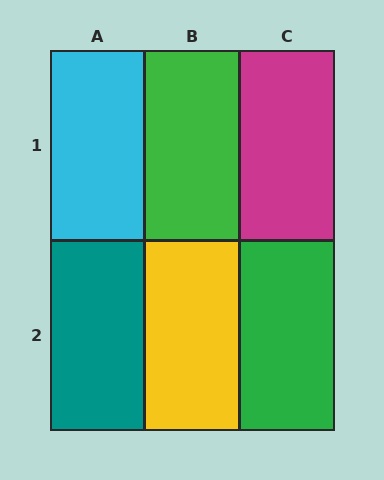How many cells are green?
2 cells are green.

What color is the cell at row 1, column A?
Cyan.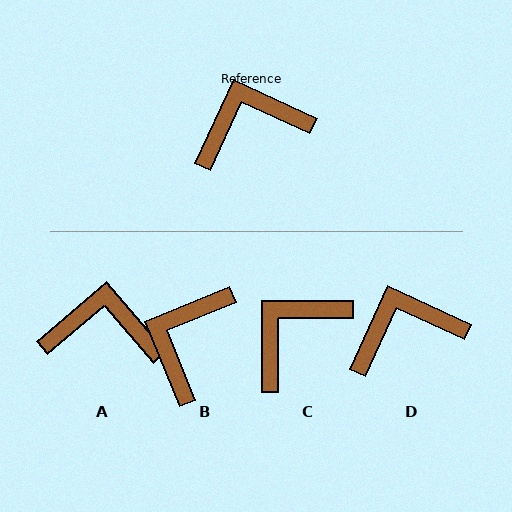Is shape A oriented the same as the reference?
No, it is off by about 25 degrees.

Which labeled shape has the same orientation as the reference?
D.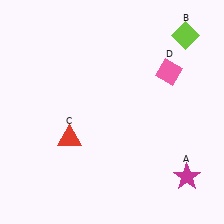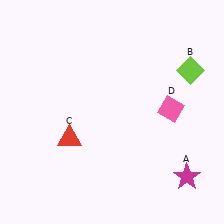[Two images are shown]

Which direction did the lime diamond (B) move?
The lime diamond (B) moved down.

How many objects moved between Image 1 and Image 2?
2 objects moved between the two images.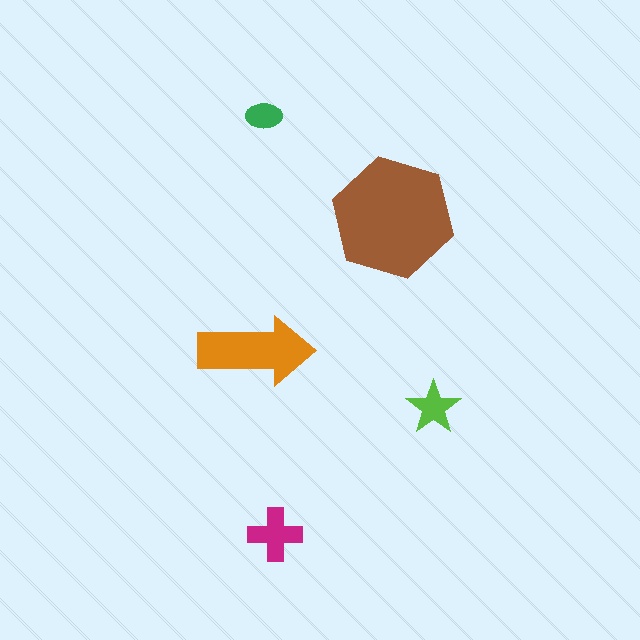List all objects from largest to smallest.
The brown hexagon, the orange arrow, the magenta cross, the lime star, the green ellipse.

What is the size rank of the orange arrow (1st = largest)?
2nd.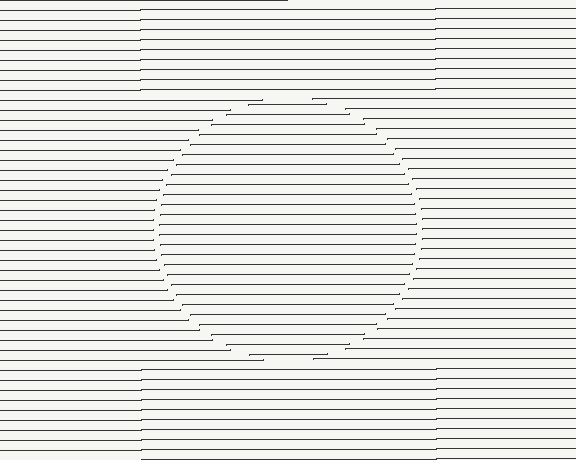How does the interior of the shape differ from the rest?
The interior of the shape contains the same grating, shifted by half a period — the contour is defined by the phase discontinuity where line-ends from the inner and outer gratings abut.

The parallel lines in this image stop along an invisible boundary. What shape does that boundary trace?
An illusory circle. The interior of the shape contains the same grating, shifted by half a period — the contour is defined by the phase discontinuity where line-ends from the inner and outer gratings abut.